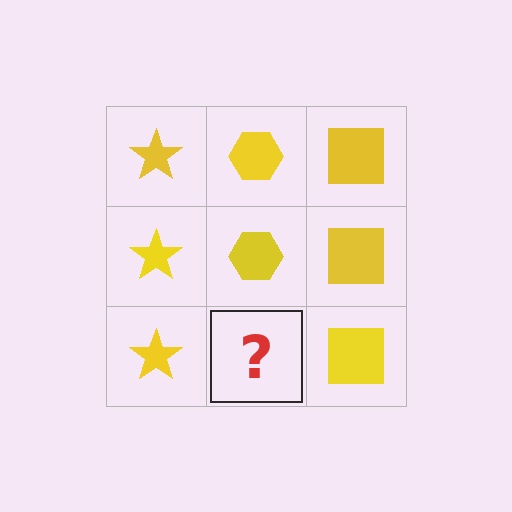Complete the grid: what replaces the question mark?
The question mark should be replaced with a yellow hexagon.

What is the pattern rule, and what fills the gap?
The rule is that each column has a consistent shape. The gap should be filled with a yellow hexagon.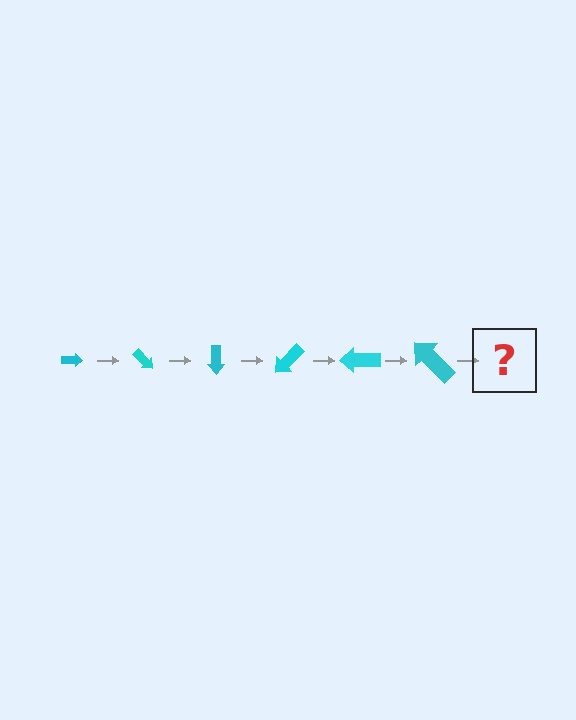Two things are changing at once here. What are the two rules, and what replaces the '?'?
The two rules are that the arrow grows larger each step and it rotates 45 degrees each step. The '?' should be an arrow, larger than the previous one and rotated 270 degrees from the start.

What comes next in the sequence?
The next element should be an arrow, larger than the previous one and rotated 270 degrees from the start.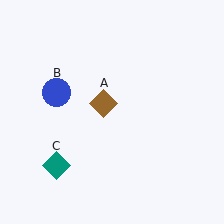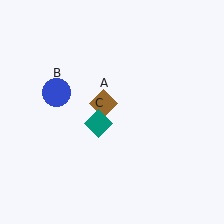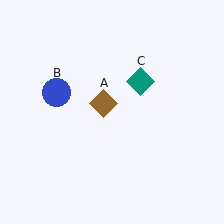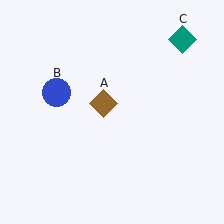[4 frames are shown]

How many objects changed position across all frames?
1 object changed position: teal diamond (object C).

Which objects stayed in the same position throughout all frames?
Brown diamond (object A) and blue circle (object B) remained stationary.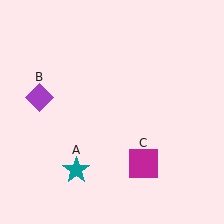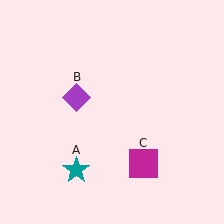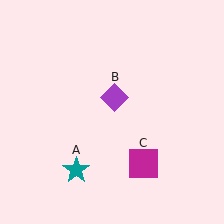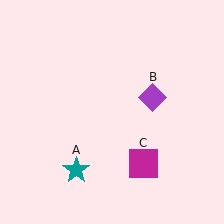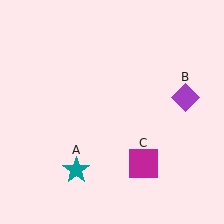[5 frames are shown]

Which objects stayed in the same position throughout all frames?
Teal star (object A) and magenta square (object C) remained stationary.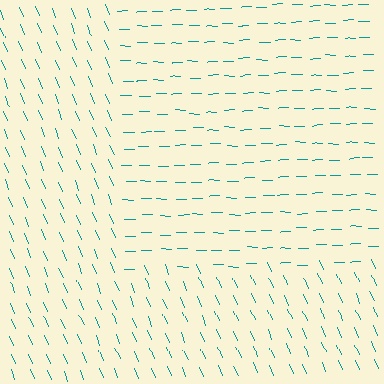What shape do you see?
I see a rectangle.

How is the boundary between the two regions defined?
The boundary is defined purely by a change in line orientation (approximately 67 degrees difference). All lines are the same color and thickness.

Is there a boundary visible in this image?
Yes, there is a texture boundary formed by a change in line orientation.